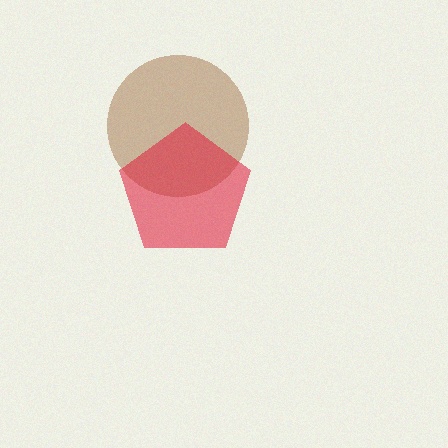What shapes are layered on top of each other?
The layered shapes are: a brown circle, a red pentagon.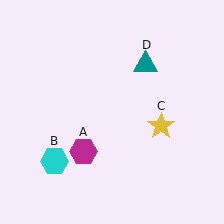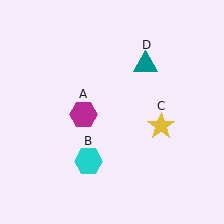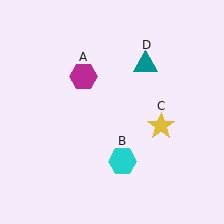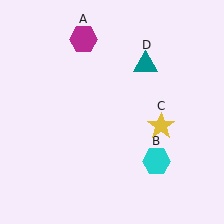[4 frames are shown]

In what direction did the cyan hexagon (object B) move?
The cyan hexagon (object B) moved right.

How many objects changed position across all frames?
2 objects changed position: magenta hexagon (object A), cyan hexagon (object B).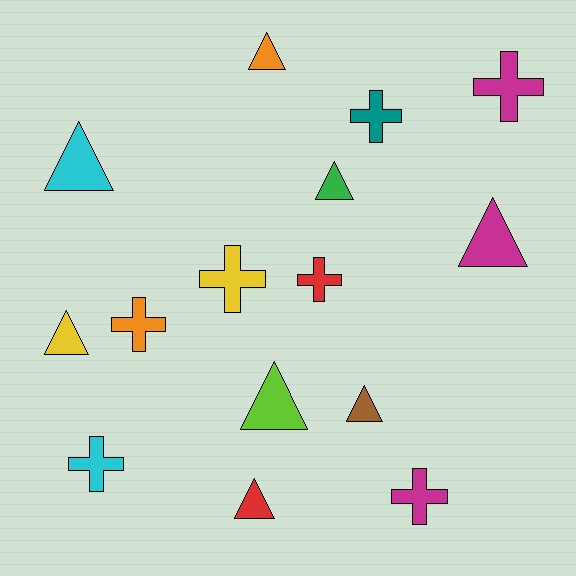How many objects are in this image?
There are 15 objects.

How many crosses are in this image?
There are 7 crosses.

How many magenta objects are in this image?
There are 3 magenta objects.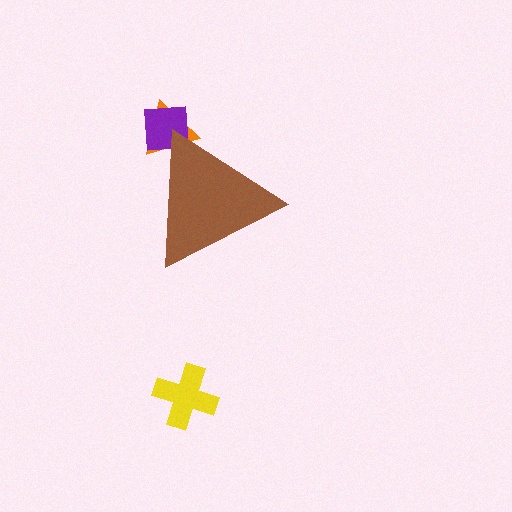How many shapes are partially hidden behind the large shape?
2 shapes are partially hidden.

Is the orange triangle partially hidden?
Yes, the orange triangle is partially hidden behind the brown triangle.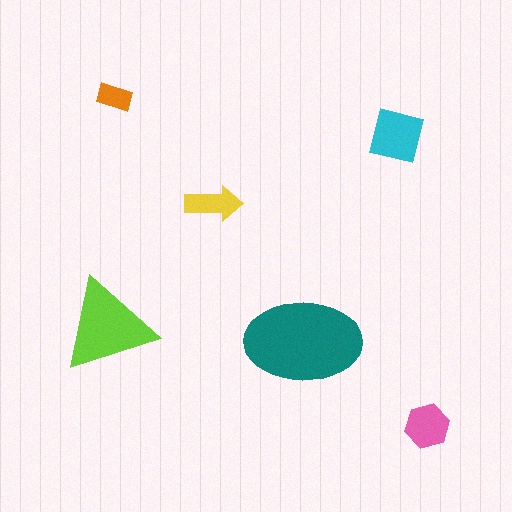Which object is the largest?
The teal ellipse.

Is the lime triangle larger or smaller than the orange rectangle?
Larger.